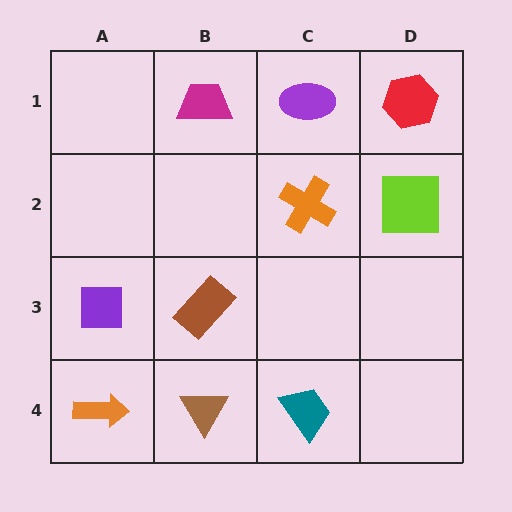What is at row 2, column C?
An orange cross.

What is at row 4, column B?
A brown triangle.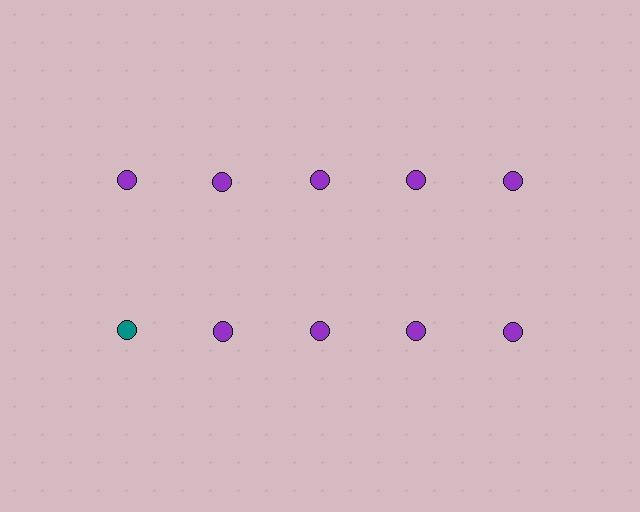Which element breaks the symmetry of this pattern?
The teal circle in the second row, leftmost column breaks the symmetry. All other shapes are purple circles.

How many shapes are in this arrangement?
There are 10 shapes arranged in a grid pattern.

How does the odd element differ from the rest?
It has a different color: teal instead of purple.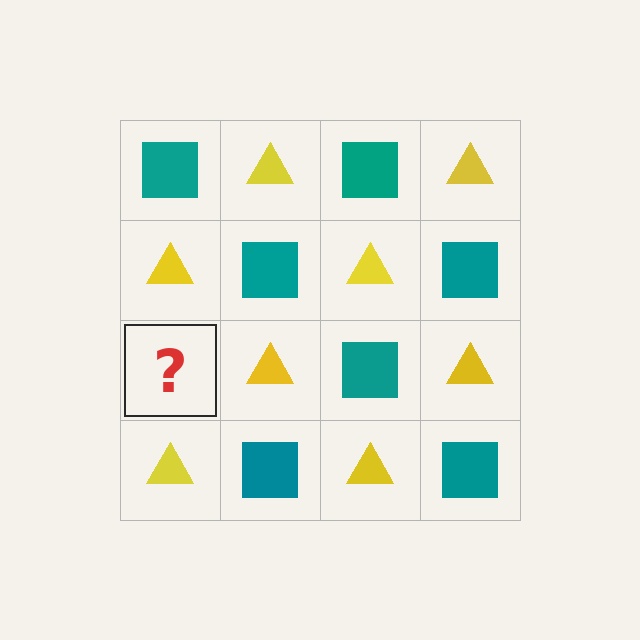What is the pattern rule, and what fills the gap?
The rule is that it alternates teal square and yellow triangle in a checkerboard pattern. The gap should be filled with a teal square.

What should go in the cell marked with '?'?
The missing cell should contain a teal square.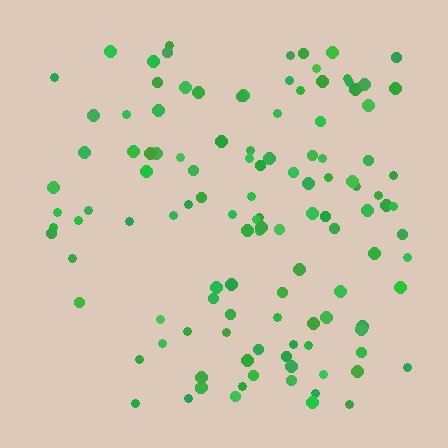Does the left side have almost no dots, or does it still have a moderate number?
Still a moderate number, just noticeably fewer than the right.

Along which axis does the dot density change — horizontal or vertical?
Horizontal.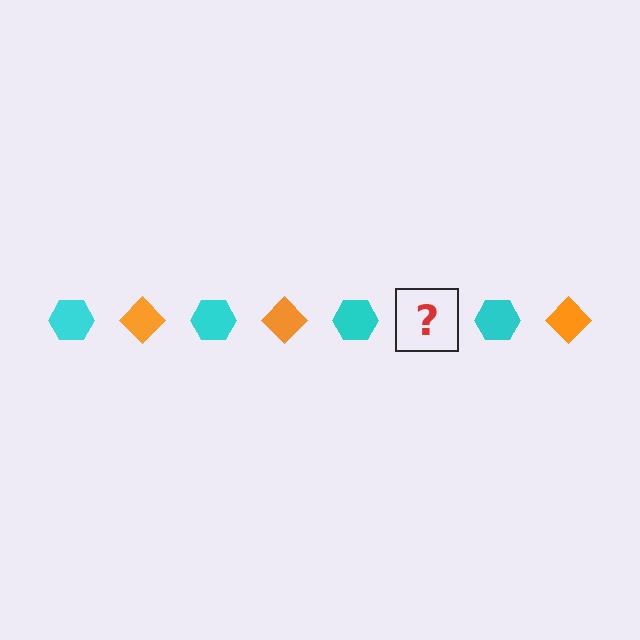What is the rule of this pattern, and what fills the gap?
The rule is that the pattern alternates between cyan hexagon and orange diamond. The gap should be filled with an orange diamond.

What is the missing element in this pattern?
The missing element is an orange diamond.